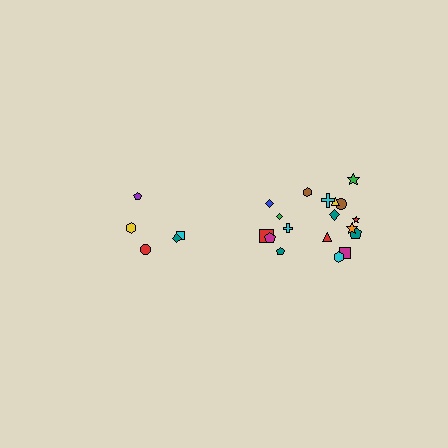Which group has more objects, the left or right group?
The right group.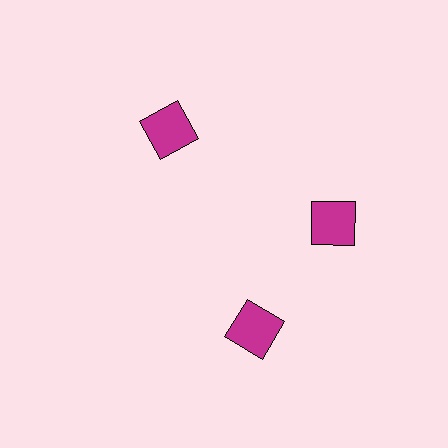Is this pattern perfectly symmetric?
No. The 3 magenta squares are arranged in a ring, but one element near the 7 o'clock position is rotated out of alignment along the ring, breaking the 3-fold rotational symmetry.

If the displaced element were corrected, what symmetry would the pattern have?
It would have 3-fold rotational symmetry — the pattern would map onto itself every 120 degrees.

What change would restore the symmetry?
The symmetry would be restored by rotating it back into even spacing with its neighbors so that all 3 squares sit at equal angles and equal distance from the center.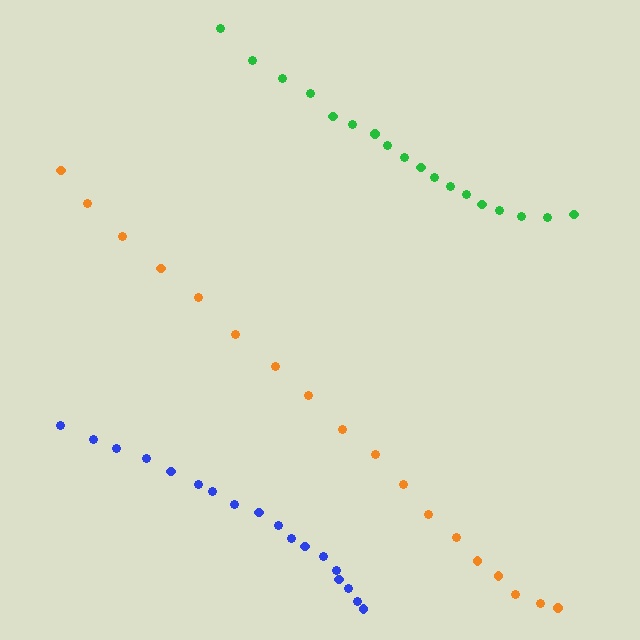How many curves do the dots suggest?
There are 3 distinct paths.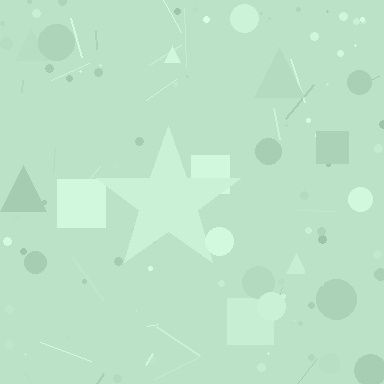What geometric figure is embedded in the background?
A star is embedded in the background.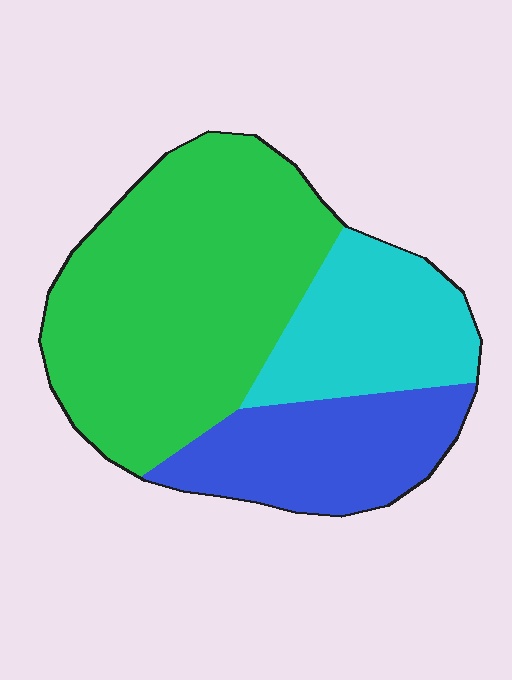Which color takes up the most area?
Green, at roughly 55%.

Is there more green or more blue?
Green.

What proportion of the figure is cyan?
Cyan covers 22% of the figure.